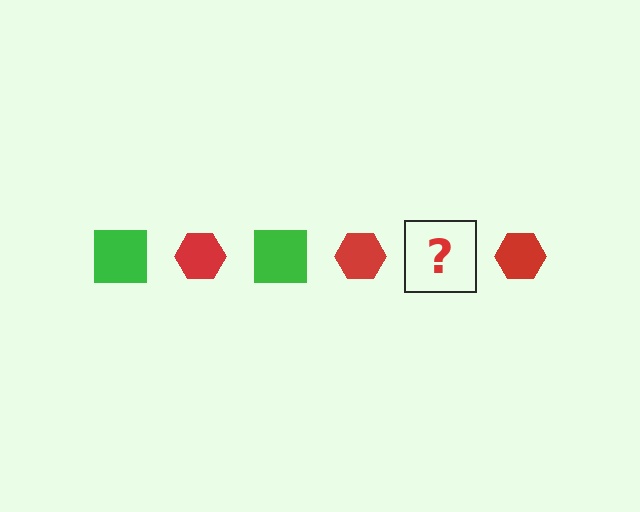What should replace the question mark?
The question mark should be replaced with a green square.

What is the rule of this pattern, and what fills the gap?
The rule is that the pattern alternates between green square and red hexagon. The gap should be filled with a green square.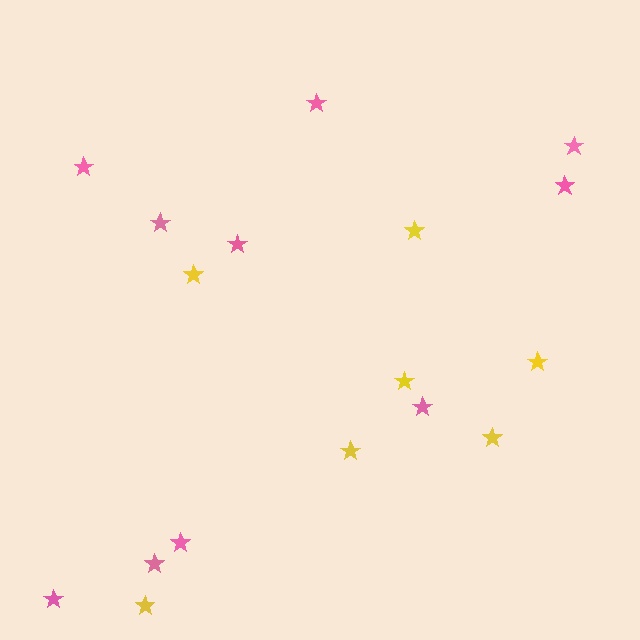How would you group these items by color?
There are 2 groups: one group of yellow stars (7) and one group of pink stars (10).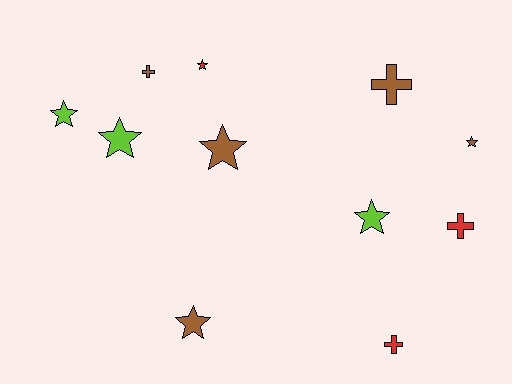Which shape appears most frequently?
Star, with 7 objects.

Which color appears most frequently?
Brown, with 5 objects.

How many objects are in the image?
There are 11 objects.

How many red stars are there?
There is 1 red star.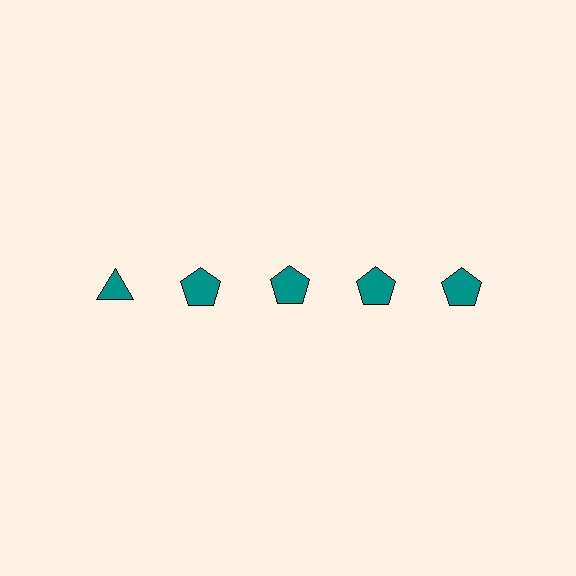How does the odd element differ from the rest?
It has a different shape: triangle instead of pentagon.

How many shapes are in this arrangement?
There are 5 shapes arranged in a grid pattern.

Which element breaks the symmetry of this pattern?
The teal triangle in the top row, leftmost column breaks the symmetry. All other shapes are teal pentagons.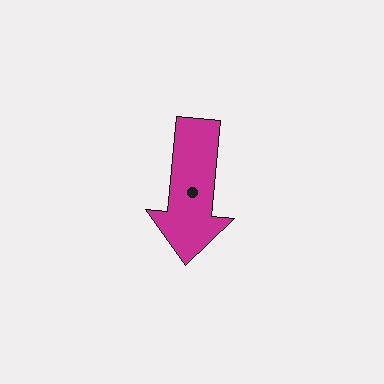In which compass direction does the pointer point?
South.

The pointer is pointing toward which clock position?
Roughly 6 o'clock.